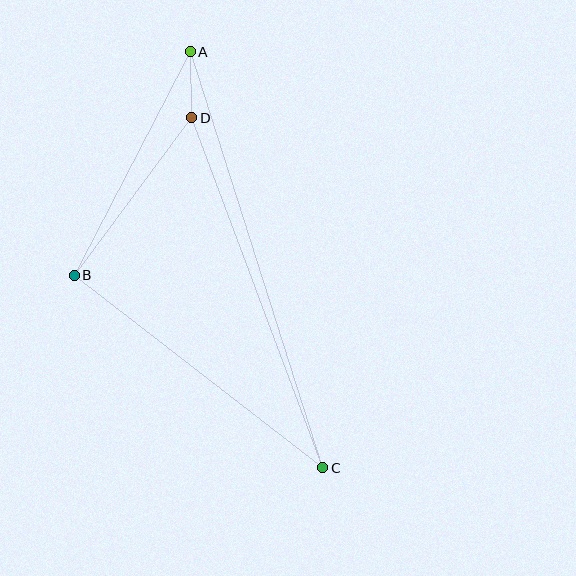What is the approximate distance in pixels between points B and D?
The distance between B and D is approximately 197 pixels.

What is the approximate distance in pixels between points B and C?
The distance between B and C is approximately 314 pixels.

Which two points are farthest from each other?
Points A and C are farthest from each other.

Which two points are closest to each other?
Points A and D are closest to each other.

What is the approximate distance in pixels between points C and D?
The distance between C and D is approximately 374 pixels.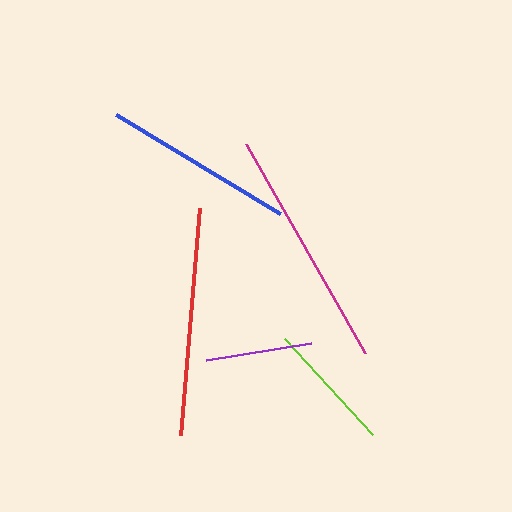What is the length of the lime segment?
The lime segment is approximately 130 pixels long.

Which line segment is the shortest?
The purple line is the shortest at approximately 106 pixels.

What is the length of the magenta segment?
The magenta segment is approximately 241 pixels long.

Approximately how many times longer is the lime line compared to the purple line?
The lime line is approximately 1.2 times the length of the purple line.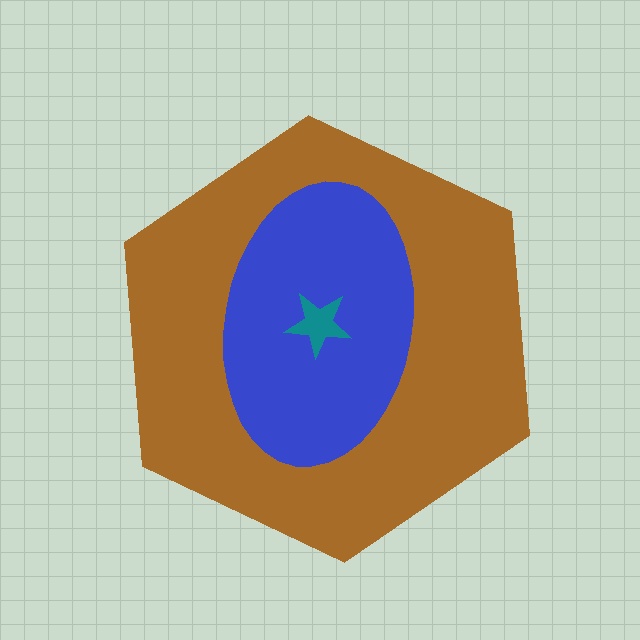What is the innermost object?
The teal star.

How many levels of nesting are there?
3.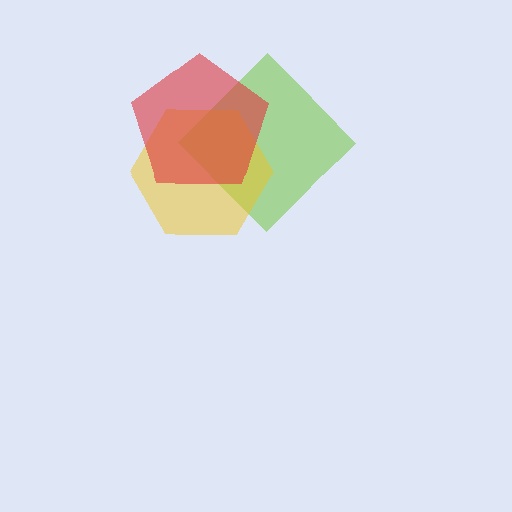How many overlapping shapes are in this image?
There are 3 overlapping shapes in the image.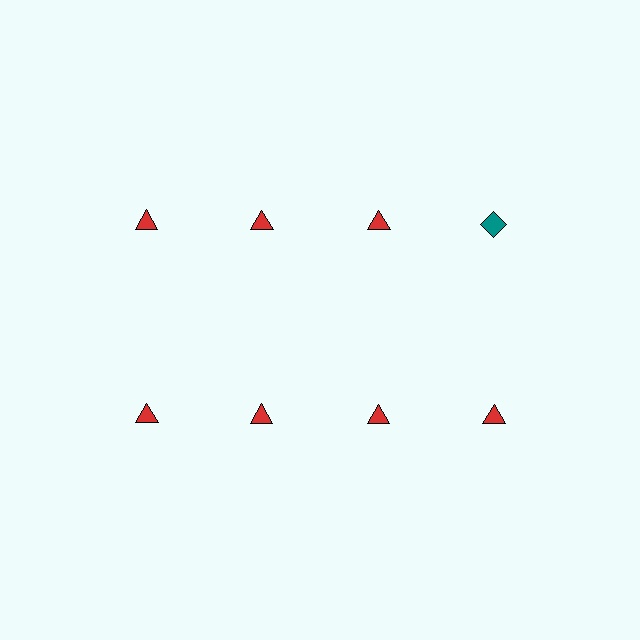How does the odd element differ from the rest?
It differs in both color (teal instead of red) and shape (diamond instead of triangle).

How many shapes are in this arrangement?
There are 8 shapes arranged in a grid pattern.